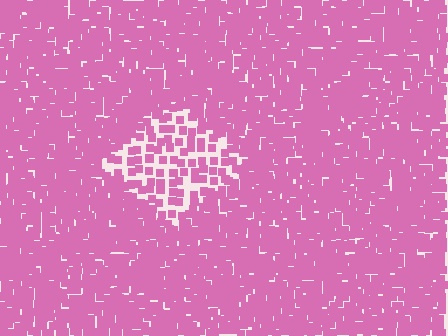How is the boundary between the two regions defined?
The boundary is defined by a change in element density (approximately 2.3x ratio). All elements are the same color, size, and shape.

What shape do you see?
I see a diamond.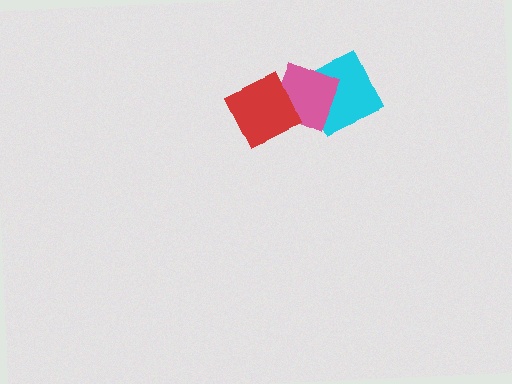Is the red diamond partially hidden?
No, no other shape covers it.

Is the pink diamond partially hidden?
Yes, it is partially covered by another shape.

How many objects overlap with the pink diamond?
2 objects overlap with the pink diamond.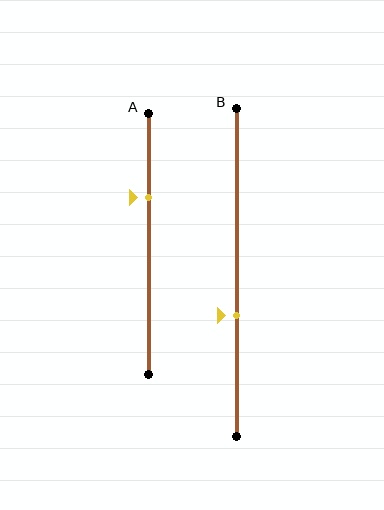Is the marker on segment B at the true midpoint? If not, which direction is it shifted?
No, the marker on segment B is shifted downward by about 13% of the segment length.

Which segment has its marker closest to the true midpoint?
Segment B has its marker closest to the true midpoint.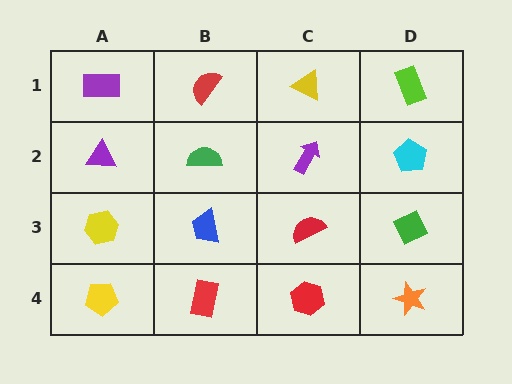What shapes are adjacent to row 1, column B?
A green semicircle (row 2, column B), a purple rectangle (row 1, column A), a yellow triangle (row 1, column C).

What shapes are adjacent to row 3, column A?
A purple triangle (row 2, column A), a yellow pentagon (row 4, column A), a blue trapezoid (row 3, column B).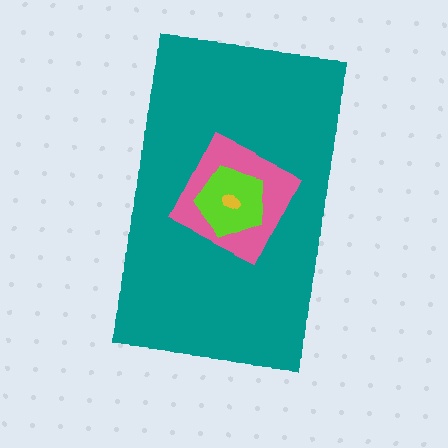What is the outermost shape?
The teal rectangle.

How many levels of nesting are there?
4.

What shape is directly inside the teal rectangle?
The pink diamond.